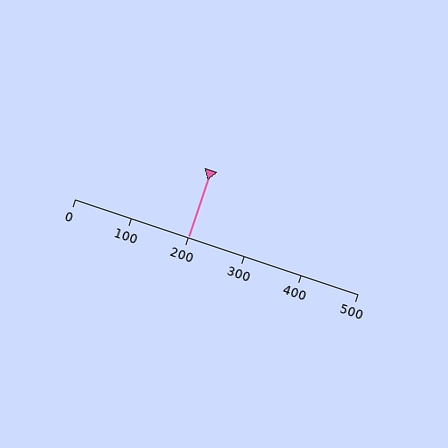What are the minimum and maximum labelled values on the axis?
The axis runs from 0 to 500.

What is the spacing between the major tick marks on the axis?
The major ticks are spaced 100 apart.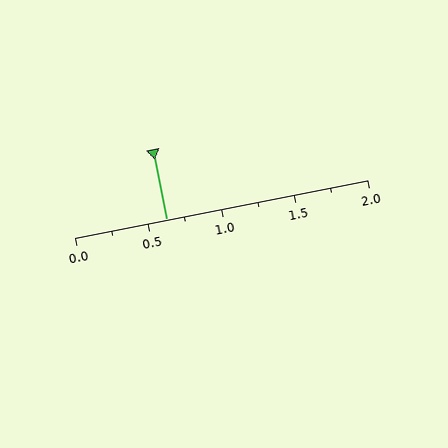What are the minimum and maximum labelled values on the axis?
The axis runs from 0.0 to 2.0.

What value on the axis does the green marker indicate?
The marker indicates approximately 0.62.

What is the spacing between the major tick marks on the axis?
The major ticks are spaced 0.5 apart.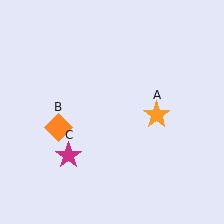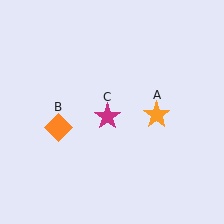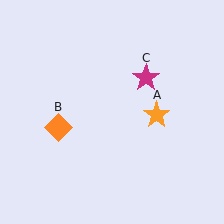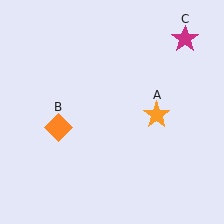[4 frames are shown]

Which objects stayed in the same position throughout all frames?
Orange star (object A) and orange diamond (object B) remained stationary.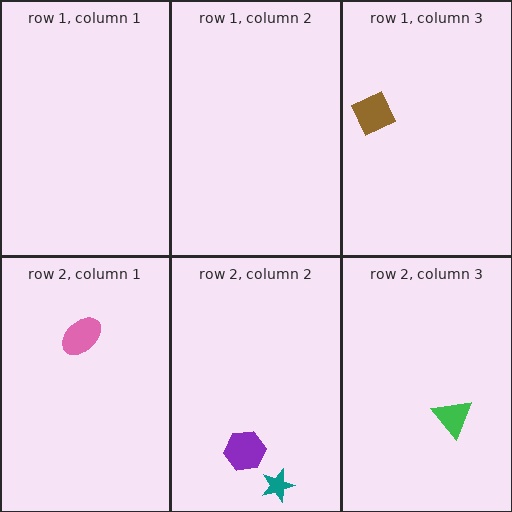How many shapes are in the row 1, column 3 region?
1.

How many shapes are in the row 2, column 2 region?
2.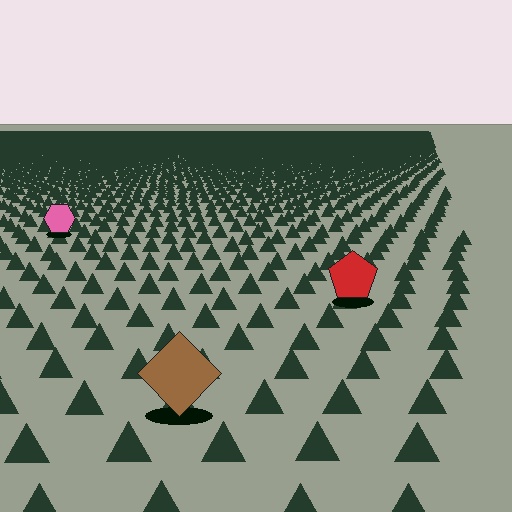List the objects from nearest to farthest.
From nearest to farthest: the brown diamond, the red pentagon, the pink hexagon.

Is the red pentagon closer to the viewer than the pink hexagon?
Yes. The red pentagon is closer — you can tell from the texture gradient: the ground texture is coarser near it.